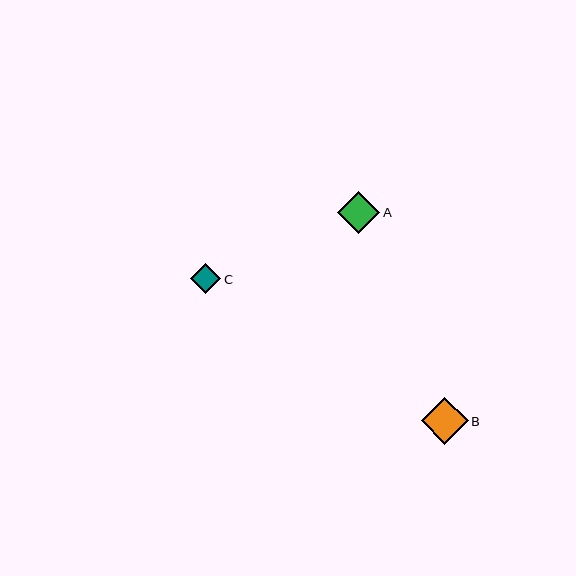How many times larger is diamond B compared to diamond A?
Diamond B is approximately 1.1 times the size of diamond A.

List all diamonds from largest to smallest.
From largest to smallest: B, A, C.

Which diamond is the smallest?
Diamond C is the smallest with a size of approximately 31 pixels.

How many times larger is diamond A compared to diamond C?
Diamond A is approximately 1.4 times the size of diamond C.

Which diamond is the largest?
Diamond B is the largest with a size of approximately 47 pixels.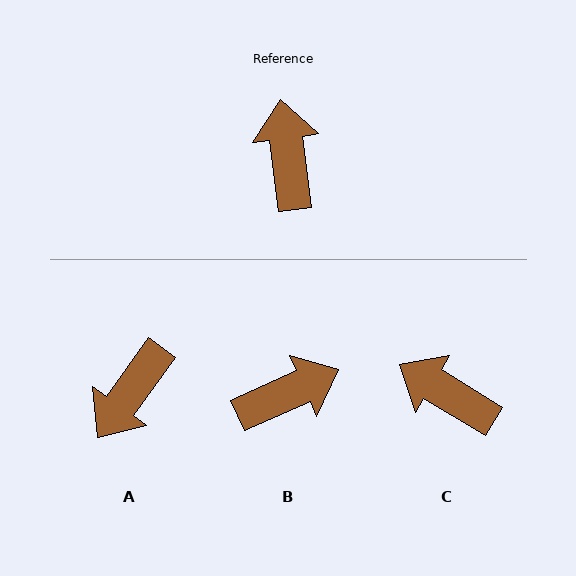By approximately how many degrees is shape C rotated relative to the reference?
Approximately 51 degrees counter-clockwise.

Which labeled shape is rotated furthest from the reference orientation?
A, about 137 degrees away.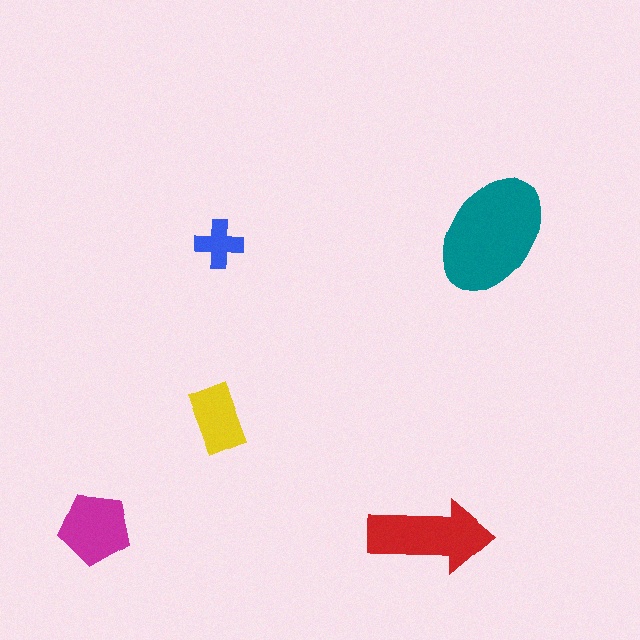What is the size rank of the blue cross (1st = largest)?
5th.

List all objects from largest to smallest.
The teal ellipse, the red arrow, the magenta pentagon, the yellow rectangle, the blue cross.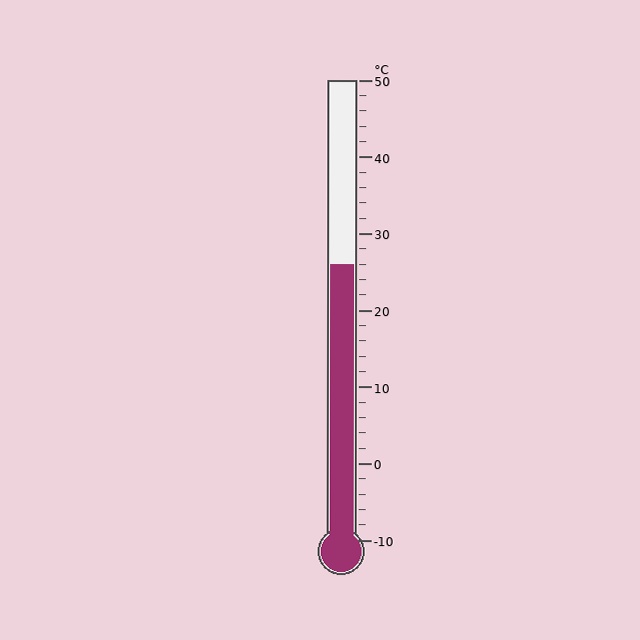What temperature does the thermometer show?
The thermometer shows approximately 26°C.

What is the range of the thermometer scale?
The thermometer scale ranges from -10°C to 50°C.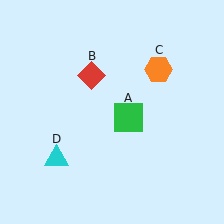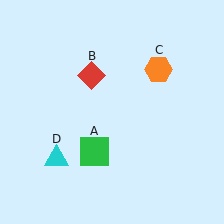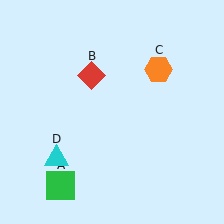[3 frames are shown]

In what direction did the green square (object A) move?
The green square (object A) moved down and to the left.